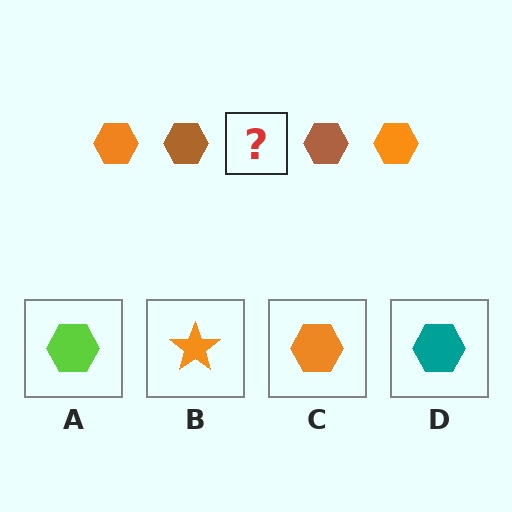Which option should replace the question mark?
Option C.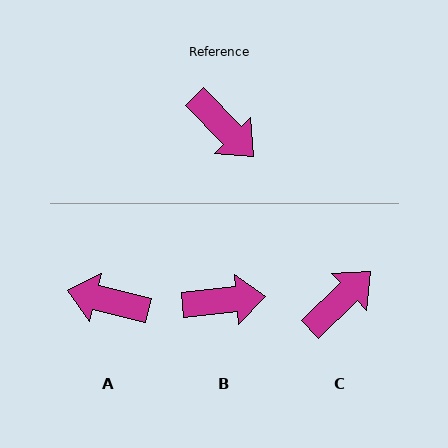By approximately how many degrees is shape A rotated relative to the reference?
Approximately 149 degrees clockwise.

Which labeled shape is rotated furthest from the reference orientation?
A, about 149 degrees away.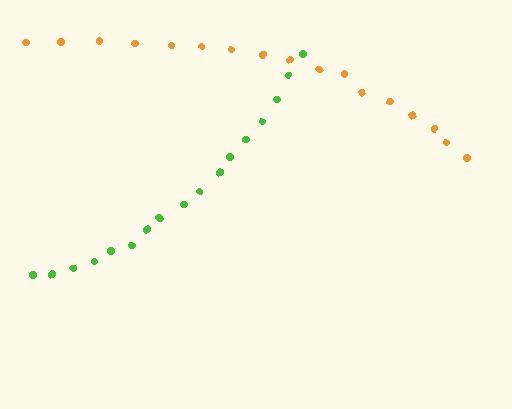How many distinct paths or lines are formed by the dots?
There are 2 distinct paths.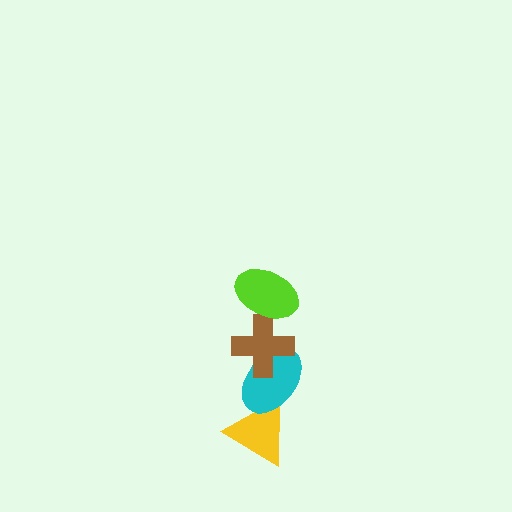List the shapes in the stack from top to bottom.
From top to bottom: the lime ellipse, the brown cross, the cyan ellipse, the yellow triangle.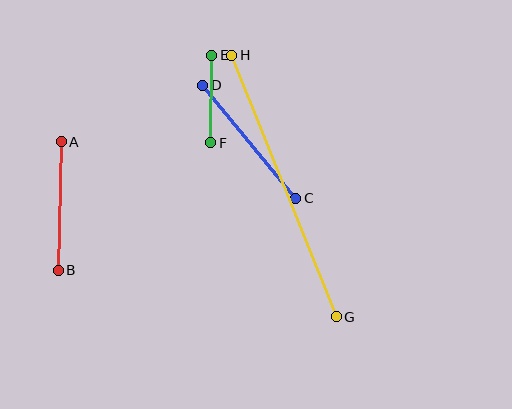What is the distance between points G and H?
The distance is approximately 281 pixels.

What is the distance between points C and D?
The distance is approximately 146 pixels.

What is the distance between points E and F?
The distance is approximately 88 pixels.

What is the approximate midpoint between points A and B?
The midpoint is at approximately (60, 206) pixels.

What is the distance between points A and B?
The distance is approximately 129 pixels.